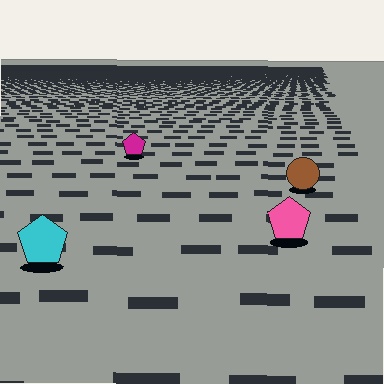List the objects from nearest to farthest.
From nearest to farthest: the cyan pentagon, the pink pentagon, the brown circle, the magenta pentagon.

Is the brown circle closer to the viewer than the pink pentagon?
No. The pink pentagon is closer — you can tell from the texture gradient: the ground texture is coarser near it.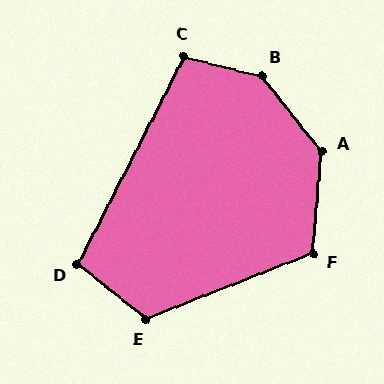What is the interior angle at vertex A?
Approximately 137 degrees (obtuse).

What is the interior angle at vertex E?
Approximately 120 degrees (obtuse).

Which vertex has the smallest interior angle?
D, at approximately 102 degrees.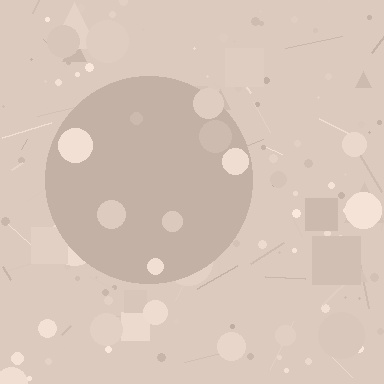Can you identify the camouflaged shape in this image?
The camouflaged shape is a circle.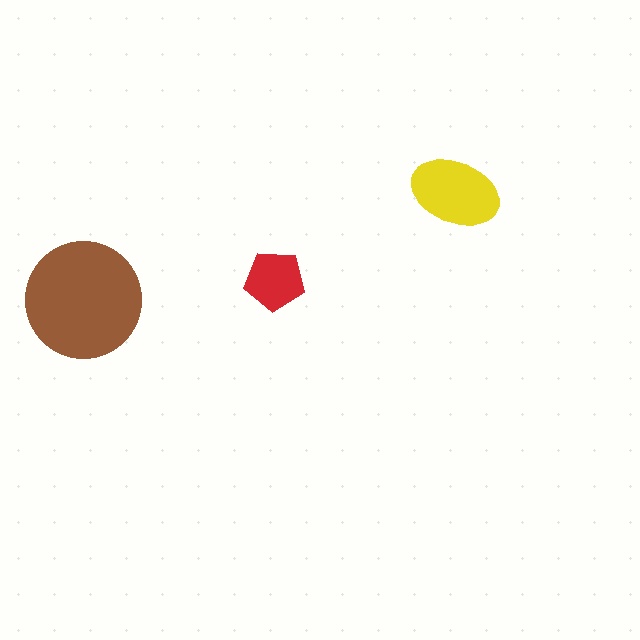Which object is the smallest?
The red pentagon.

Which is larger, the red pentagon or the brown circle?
The brown circle.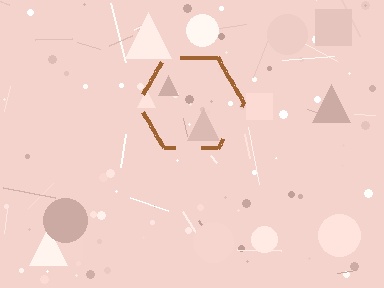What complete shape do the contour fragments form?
The contour fragments form a hexagon.